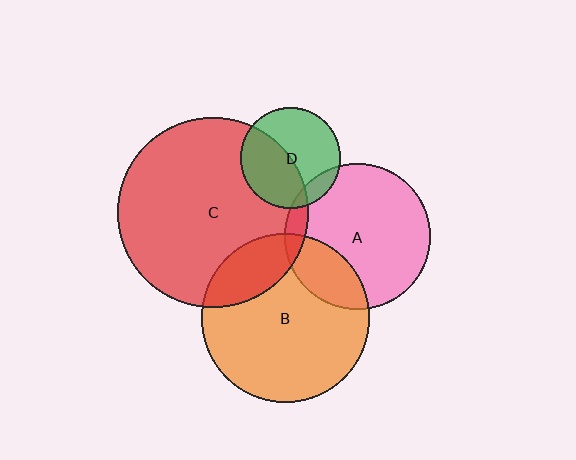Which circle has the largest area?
Circle C (red).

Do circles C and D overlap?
Yes.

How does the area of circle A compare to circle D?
Approximately 2.1 times.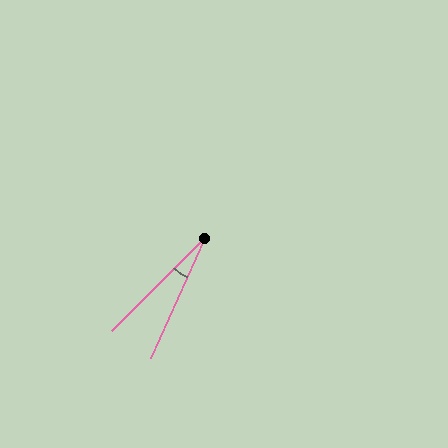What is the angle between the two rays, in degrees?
Approximately 21 degrees.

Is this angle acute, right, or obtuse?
It is acute.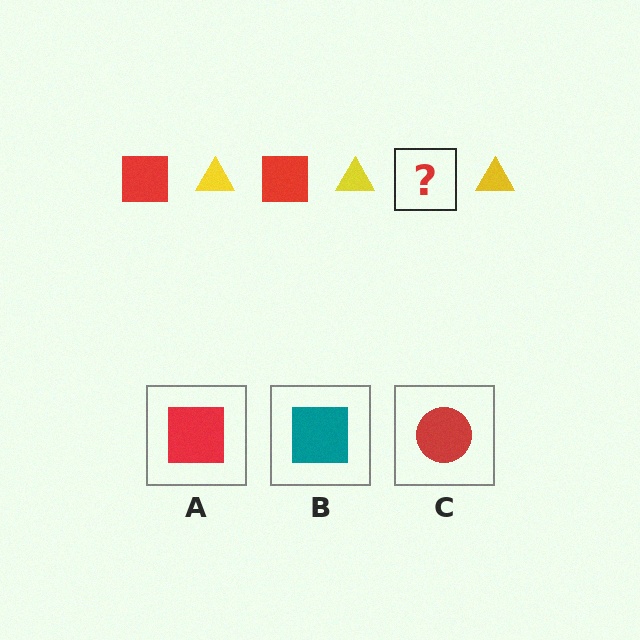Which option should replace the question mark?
Option A.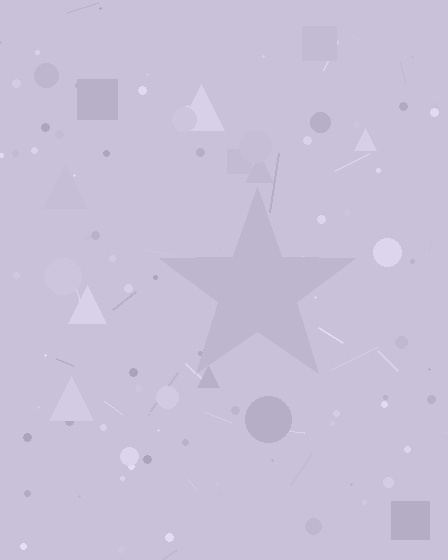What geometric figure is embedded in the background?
A star is embedded in the background.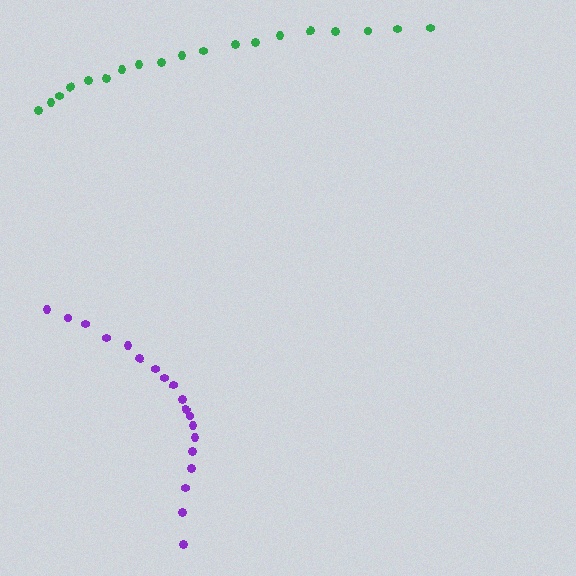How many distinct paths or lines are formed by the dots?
There are 2 distinct paths.